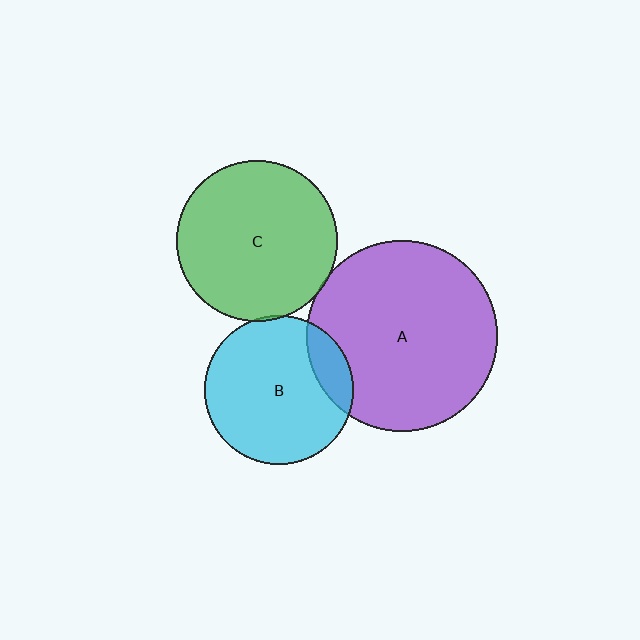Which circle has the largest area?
Circle A (purple).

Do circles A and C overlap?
Yes.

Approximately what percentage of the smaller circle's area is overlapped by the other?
Approximately 5%.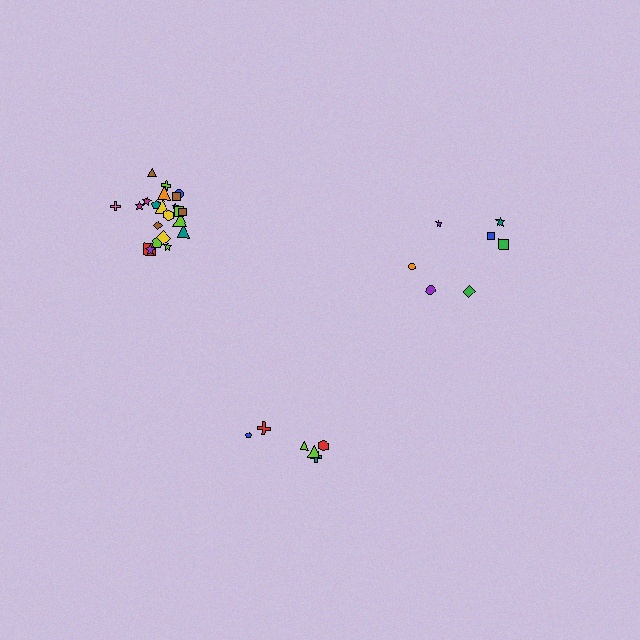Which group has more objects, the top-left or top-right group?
The top-left group.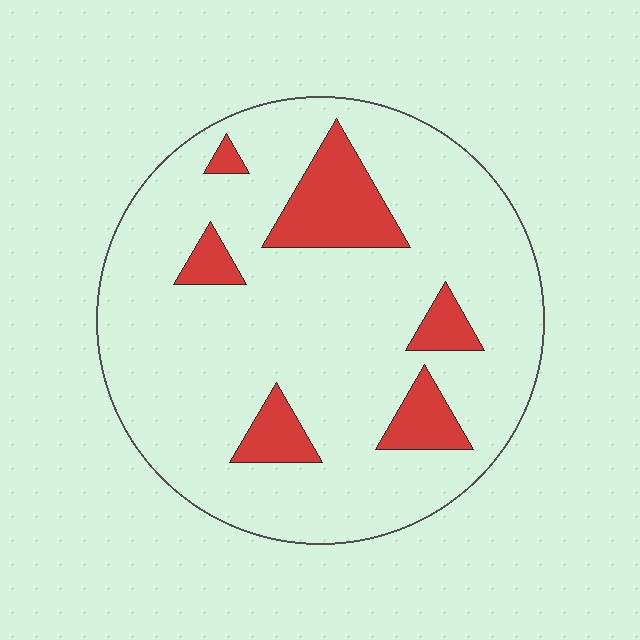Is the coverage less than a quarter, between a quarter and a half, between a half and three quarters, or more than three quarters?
Less than a quarter.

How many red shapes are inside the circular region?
6.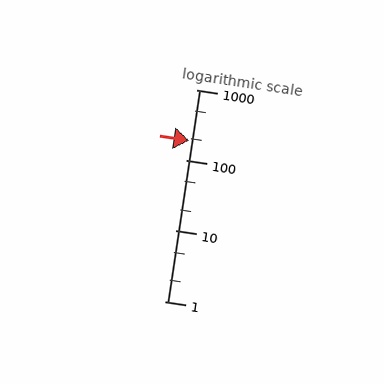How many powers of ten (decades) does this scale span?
The scale spans 3 decades, from 1 to 1000.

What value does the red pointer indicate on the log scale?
The pointer indicates approximately 190.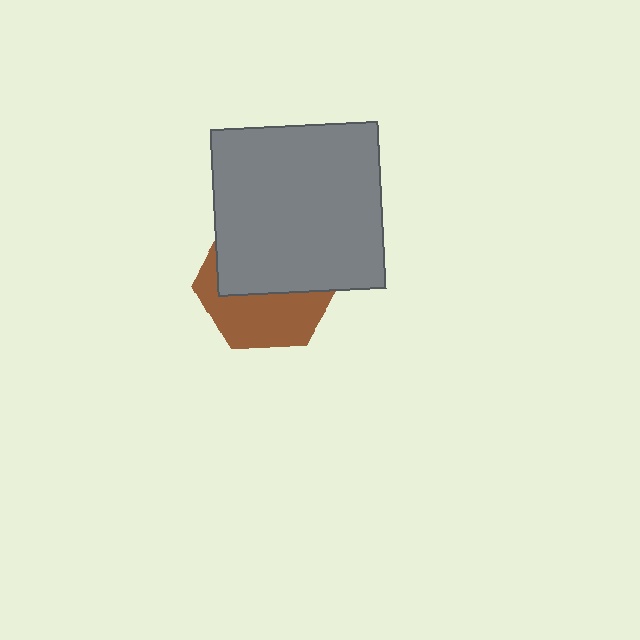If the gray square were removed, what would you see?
You would see the complete brown hexagon.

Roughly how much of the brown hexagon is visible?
About half of it is visible (roughly 45%).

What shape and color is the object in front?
The object in front is a gray square.